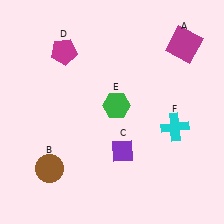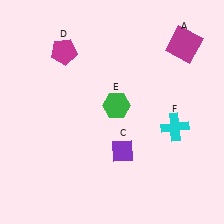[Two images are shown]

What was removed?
The brown circle (B) was removed in Image 2.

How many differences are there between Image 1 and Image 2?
There is 1 difference between the two images.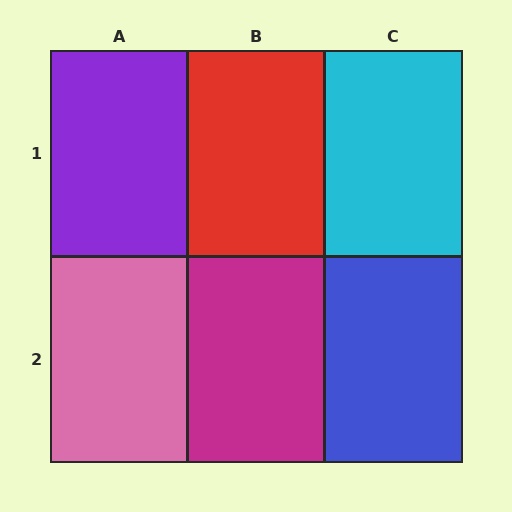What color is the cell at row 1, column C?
Cyan.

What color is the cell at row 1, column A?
Purple.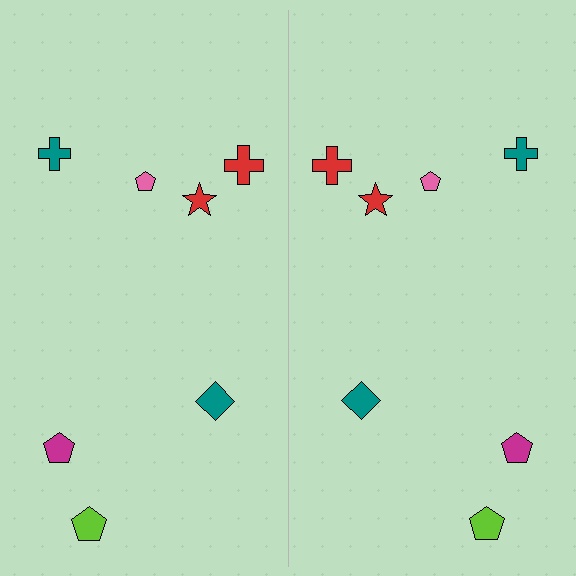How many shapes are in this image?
There are 14 shapes in this image.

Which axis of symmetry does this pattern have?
The pattern has a vertical axis of symmetry running through the center of the image.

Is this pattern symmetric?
Yes, this pattern has bilateral (reflection) symmetry.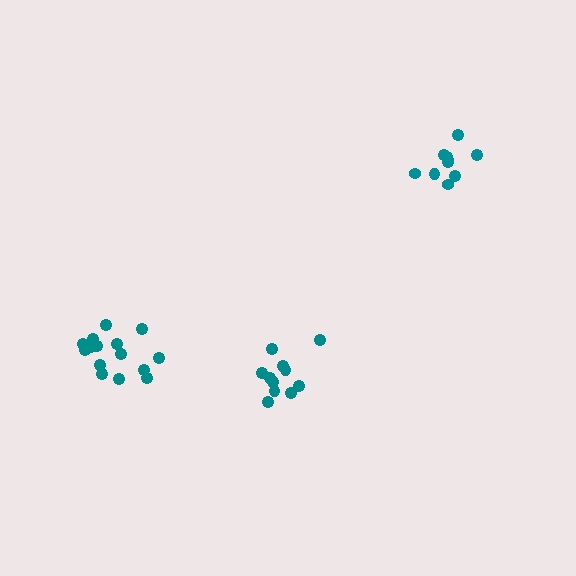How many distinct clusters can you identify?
There are 3 distinct clusters.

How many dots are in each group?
Group 1: 16 dots, Group 2: 11 dots, Group 3: 10 dots (37 total).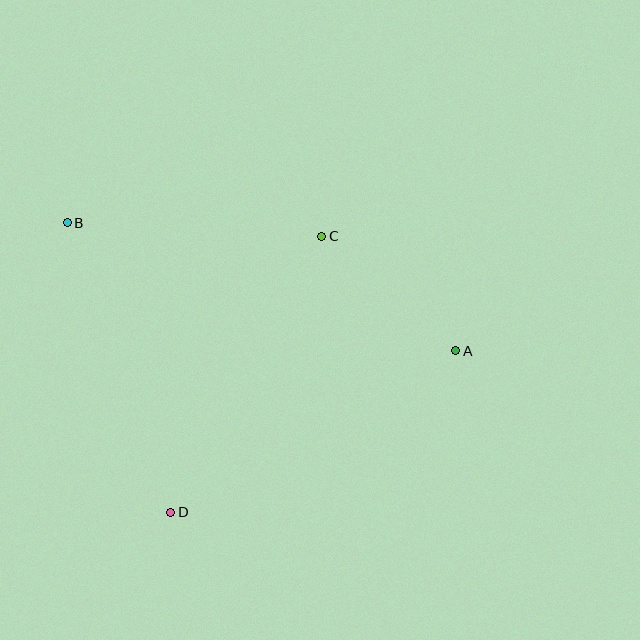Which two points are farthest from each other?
Points A and B are farthest from each other.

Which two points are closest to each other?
Points A and C are closest to each other.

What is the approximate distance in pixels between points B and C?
The distance between B and C is approximately 255 pixels.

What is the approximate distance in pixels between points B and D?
The distance between B and D is approximately 308 pixels.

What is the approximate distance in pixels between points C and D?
The distance between C and D is approximately 315 pixels.